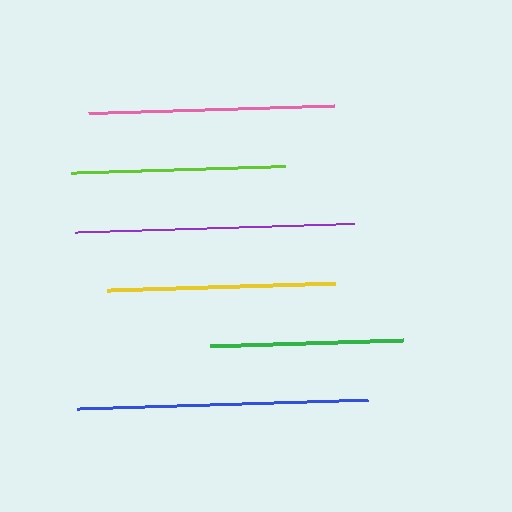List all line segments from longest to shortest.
From longest to shortest: blue, purple, pink, yellow, lime, green.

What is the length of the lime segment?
The lime segment is approximately 214 pixels long.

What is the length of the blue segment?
The blue segment is approximately 291 pixels long.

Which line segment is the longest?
The blue line is the longest at approximately 291 pixels.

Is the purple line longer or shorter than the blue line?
The blue line is longer than the purple line.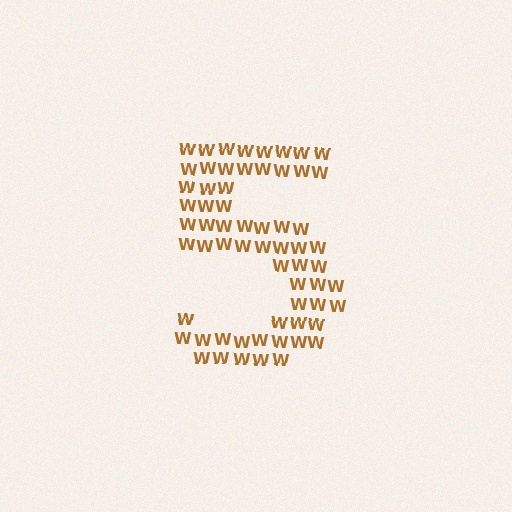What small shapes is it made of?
It is made of small letter W's.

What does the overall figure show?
The overall figure shows the digit 5.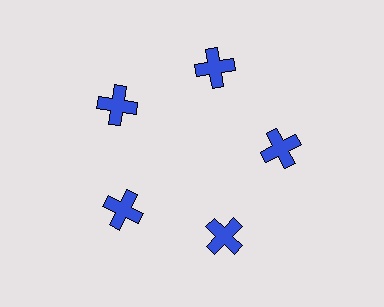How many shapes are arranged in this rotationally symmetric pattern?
There are 5 shapes, arranged in 5 groups of 1.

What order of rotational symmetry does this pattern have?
This pattern has 5-fold rotational symmetry.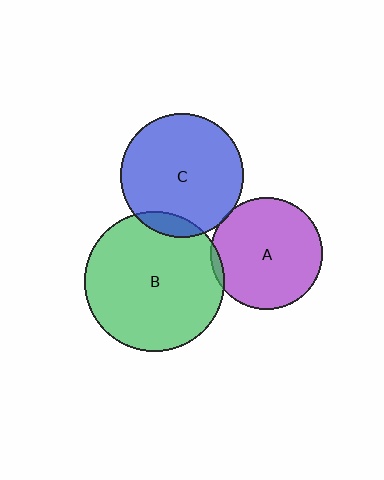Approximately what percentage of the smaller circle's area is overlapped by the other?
Approximately 5%.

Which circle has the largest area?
Circle B (green).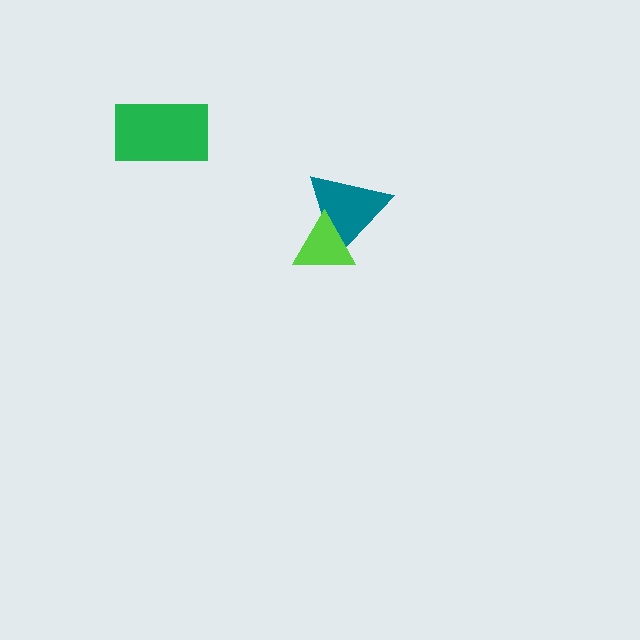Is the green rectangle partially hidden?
No, no other shape covers it.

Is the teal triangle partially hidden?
Yes, it is partially covered by another shape.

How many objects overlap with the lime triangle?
1 object overlaps with the lime triangle.